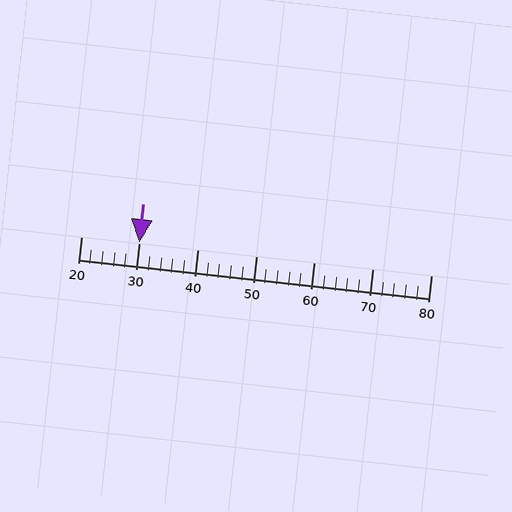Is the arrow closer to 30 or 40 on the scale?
The arrow is closer to 30.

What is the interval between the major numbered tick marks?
The major tick marks are spaced 10 units apart.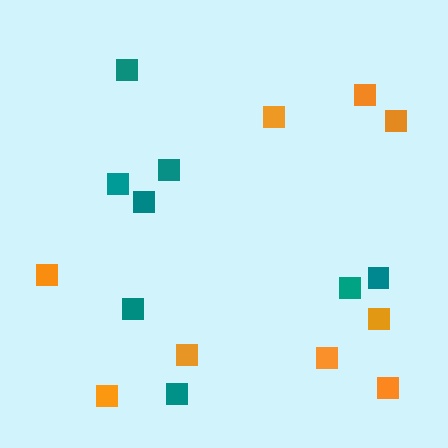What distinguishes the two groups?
There are 2 groups: one group of teal squares (8) and one group of orange squares (9).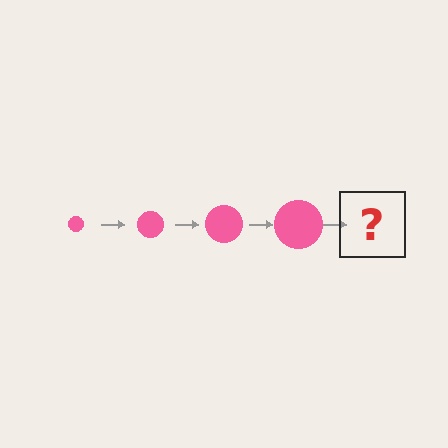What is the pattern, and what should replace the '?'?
The pattern is that the circle gets progressively larger each step. The '?' should be a pink circle, larger than the previous one.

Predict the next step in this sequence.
The next step is a pink circle, larger than the previous one.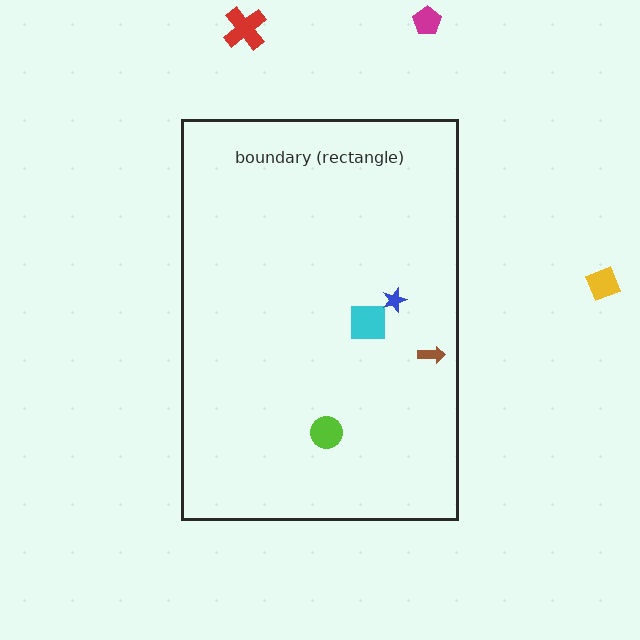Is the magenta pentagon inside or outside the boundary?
Outside.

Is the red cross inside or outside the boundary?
Outside.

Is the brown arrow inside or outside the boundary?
Inside.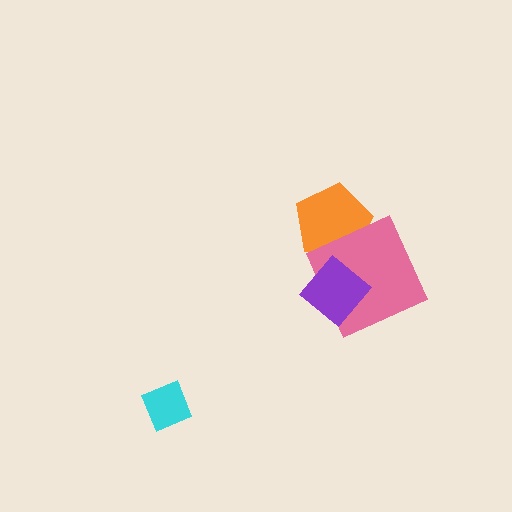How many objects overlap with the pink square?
2 objects overlap with the pink square.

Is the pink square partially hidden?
Yes, it is partially covered by another shape.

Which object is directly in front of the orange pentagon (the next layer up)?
The pink square is directly in front of the orange pentagon.